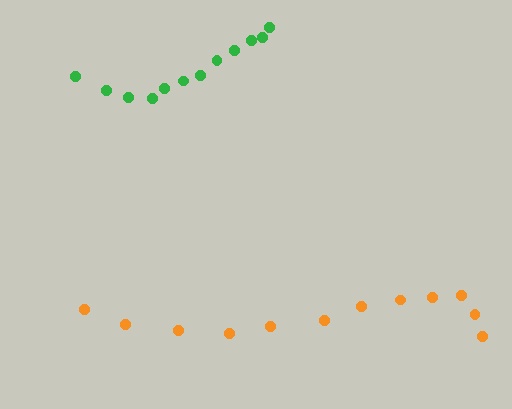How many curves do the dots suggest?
There are 2 distinct paths.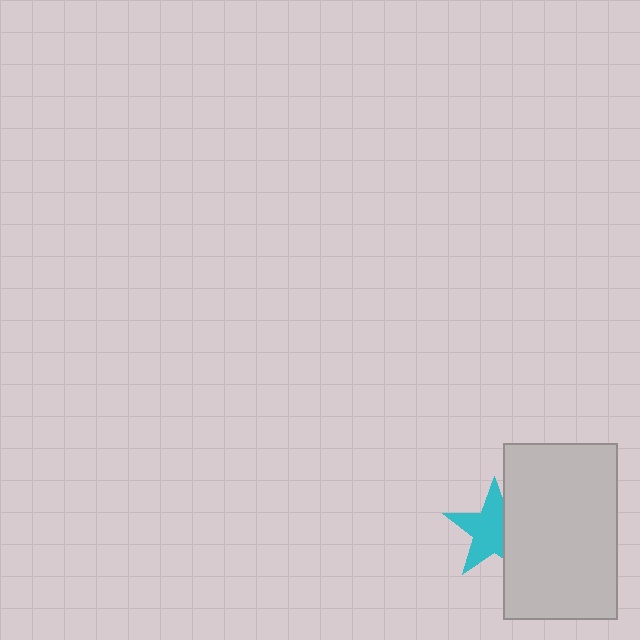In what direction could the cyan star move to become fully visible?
The cyan star could move left. That would shift it out from behind the light gray rectangle entirely.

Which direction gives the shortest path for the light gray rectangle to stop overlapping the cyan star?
Moving right gives the shortest separation.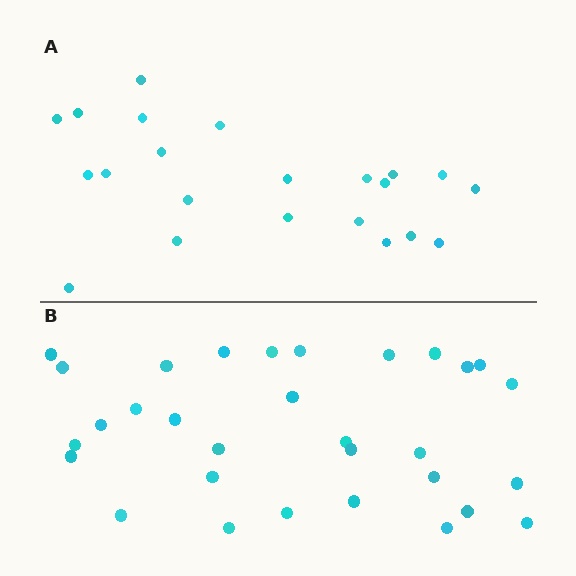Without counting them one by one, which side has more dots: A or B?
Region B (the bottom region) has more dots.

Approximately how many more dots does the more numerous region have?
Region B has roughly 8 or so more dots than region A.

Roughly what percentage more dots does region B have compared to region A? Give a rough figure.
About 40% more.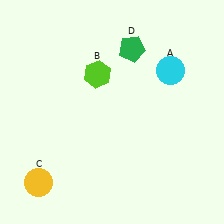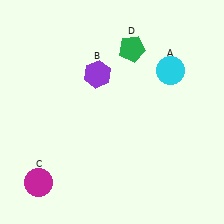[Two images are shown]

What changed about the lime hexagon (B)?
In Image 1, B is lime. In Image 2, it changed to purple.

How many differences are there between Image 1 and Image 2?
There are 2 differences between the two images.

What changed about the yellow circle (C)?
In Image 1, C is yellow. In Image 2, it changed to magenta.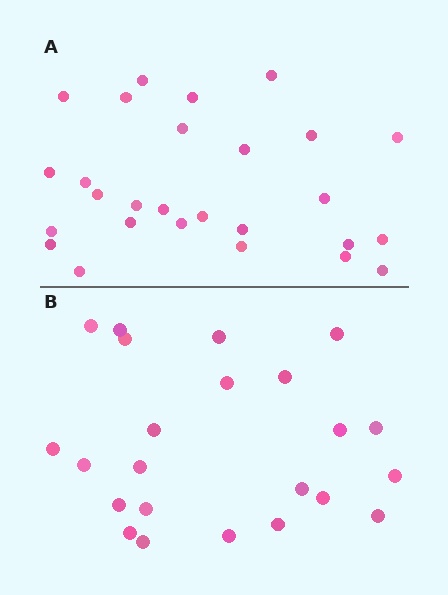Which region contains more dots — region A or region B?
Region A (the top region) has more dots.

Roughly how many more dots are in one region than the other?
Region A has about 4 more dots than region B.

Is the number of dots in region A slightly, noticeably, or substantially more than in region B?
Region A has only slightly more — the two regions are fairly close. The ratio is roughly 1.2 to 1.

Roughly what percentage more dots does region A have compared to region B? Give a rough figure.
About 15% more.